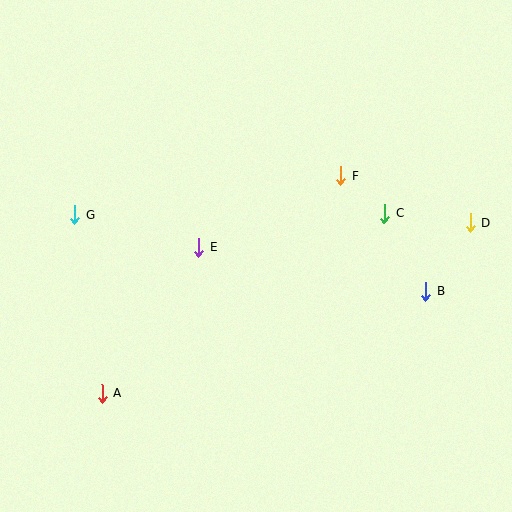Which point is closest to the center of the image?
Point E at (198, 248) is closest to the center.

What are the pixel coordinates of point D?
Point D is at (470, 223).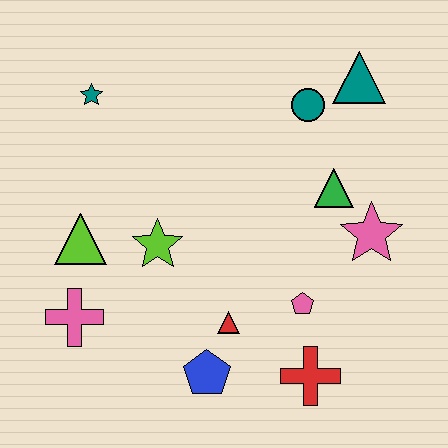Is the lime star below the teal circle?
Yes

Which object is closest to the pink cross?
The lime triangle is closest to the pink cross.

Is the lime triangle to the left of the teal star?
Yes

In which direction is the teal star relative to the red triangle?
The teal star is above the red triangle.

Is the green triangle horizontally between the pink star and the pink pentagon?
Yes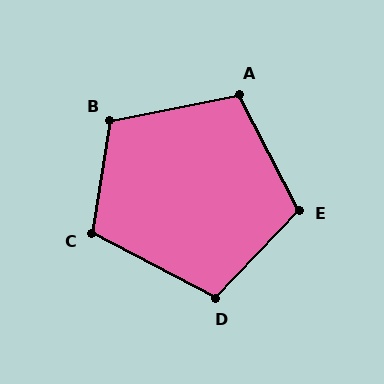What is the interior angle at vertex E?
Approximately 109 degrees (obtuse).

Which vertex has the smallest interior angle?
A, at approximately 105 degrees.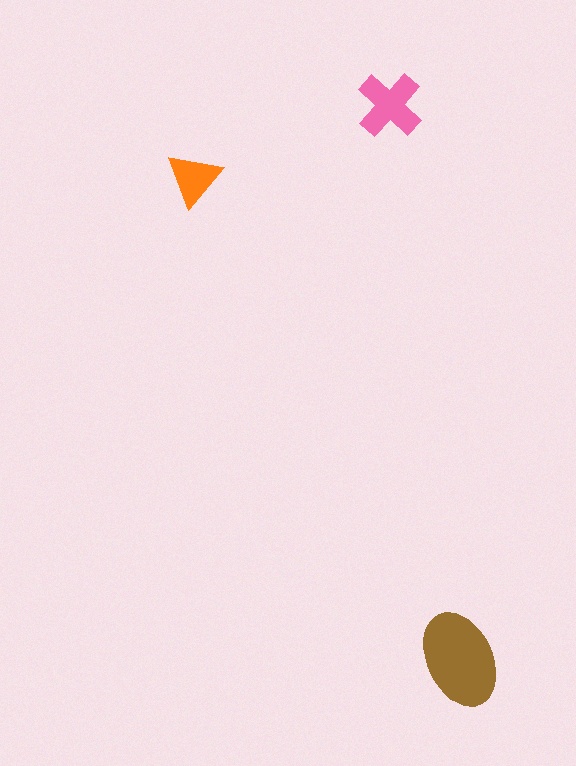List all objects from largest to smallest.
The brown ellipse, the pink cross, the orange triangle.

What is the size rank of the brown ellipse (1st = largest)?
1st.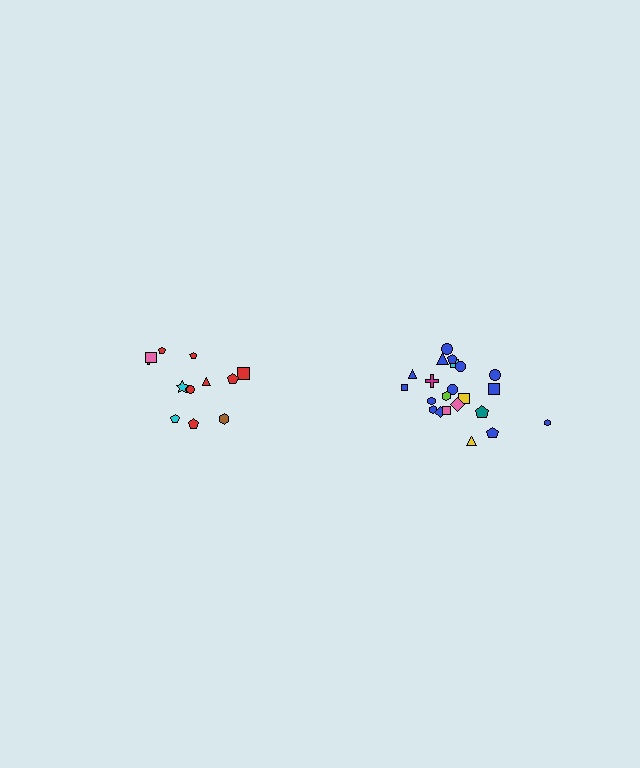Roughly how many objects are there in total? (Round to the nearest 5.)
Roughly 35 objects in total.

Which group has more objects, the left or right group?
The right group.